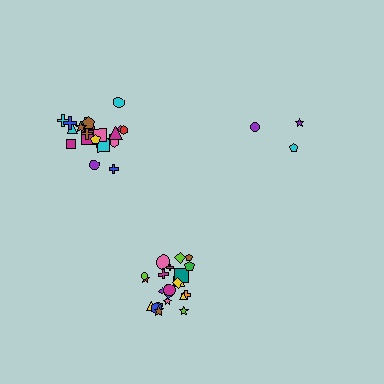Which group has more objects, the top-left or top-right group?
The top-left group.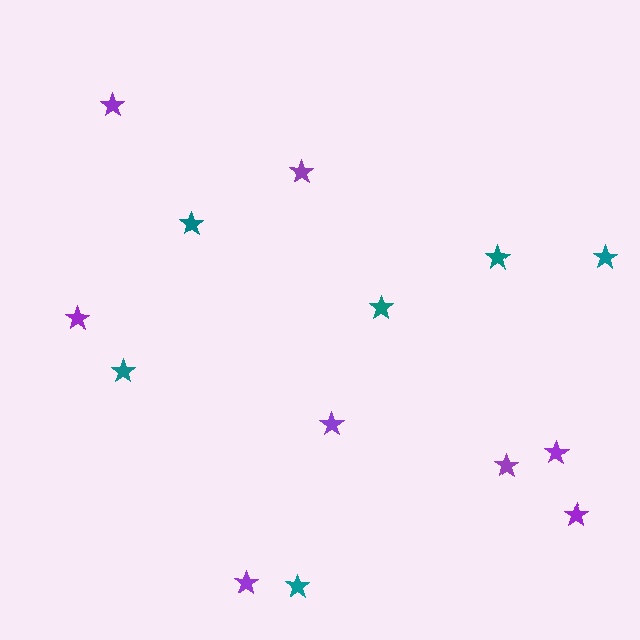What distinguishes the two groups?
There are 2 groups: one group of teal stars (6) and one group of purple stars (8).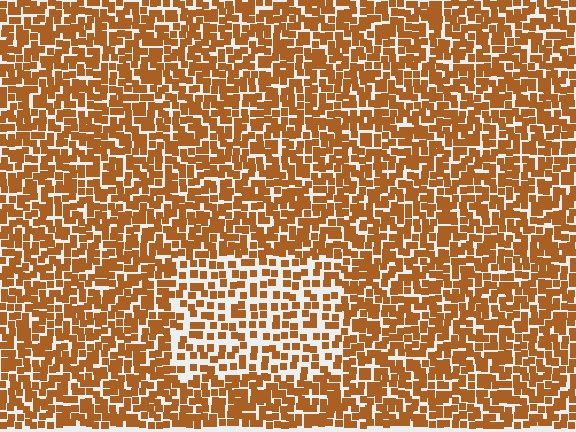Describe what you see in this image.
The image contains small brown elements arranged at two different densities. A rectangle-shaped region is visible where the elements are less densely packed than the surrounding area.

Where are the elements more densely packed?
The elements are more densely packed outside the rectangle boundary.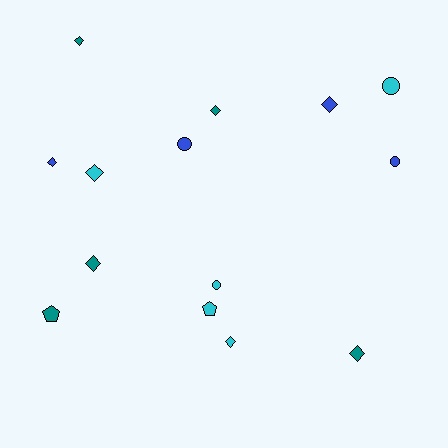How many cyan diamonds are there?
There are 2 cyan diamonds.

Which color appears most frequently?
Cyan, with 5 objects.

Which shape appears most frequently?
Diamond, with 8 objects.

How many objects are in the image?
There are 14 objects.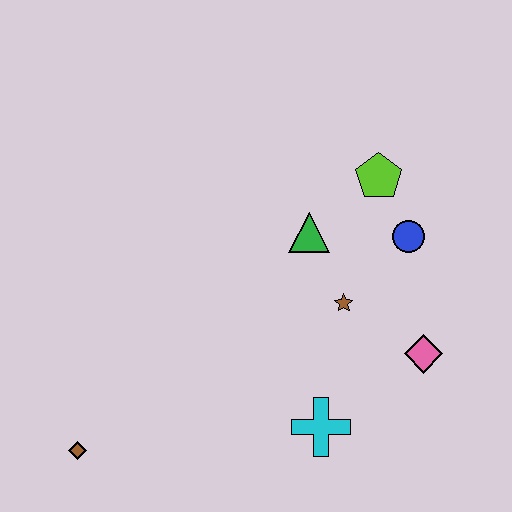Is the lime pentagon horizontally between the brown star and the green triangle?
No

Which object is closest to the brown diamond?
The cyan cross is closest to the brown diamond.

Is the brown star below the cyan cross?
No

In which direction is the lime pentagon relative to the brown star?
The lime pentagon is above the brown star.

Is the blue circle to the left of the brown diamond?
No